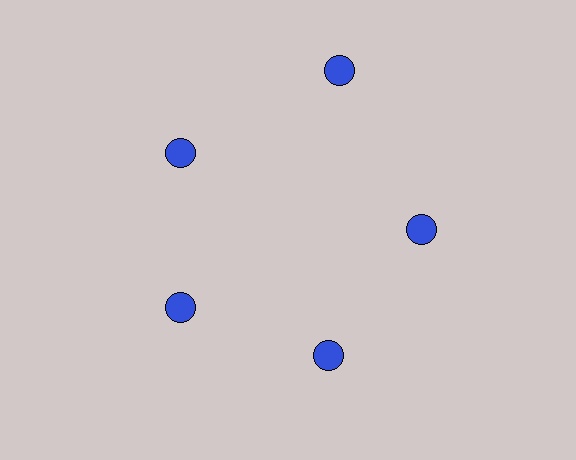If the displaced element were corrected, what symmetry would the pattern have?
It would have 5-fold rotational symmetry — the pattern would map onto itself every 72 degrees.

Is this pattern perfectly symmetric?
No. The 5 blue circles are arranged in a ring, but one element near the 1 o'clock position is pushed outward from the center, breaking the 5-fold rotational symmetry.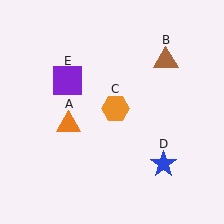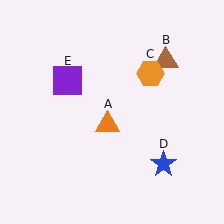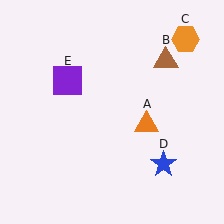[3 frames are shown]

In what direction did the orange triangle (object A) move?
The orange triangle (object A) moved right.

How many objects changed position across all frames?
2 objects changed position: orange triangle (object A), orange hexagon (object C).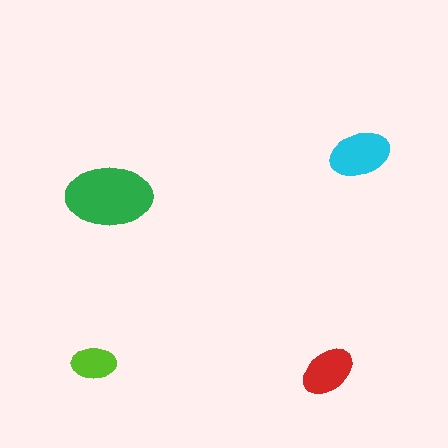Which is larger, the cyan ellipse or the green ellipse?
The green one.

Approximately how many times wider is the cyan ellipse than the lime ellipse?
About 1.5 times wider.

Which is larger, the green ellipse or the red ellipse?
The green one.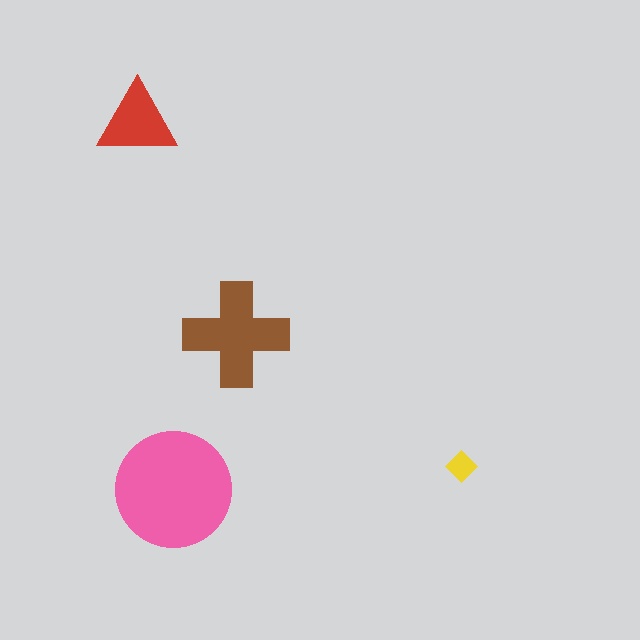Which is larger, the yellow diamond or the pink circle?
The pink circle.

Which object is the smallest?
The yellow diamond.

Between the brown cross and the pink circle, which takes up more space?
The pink circle.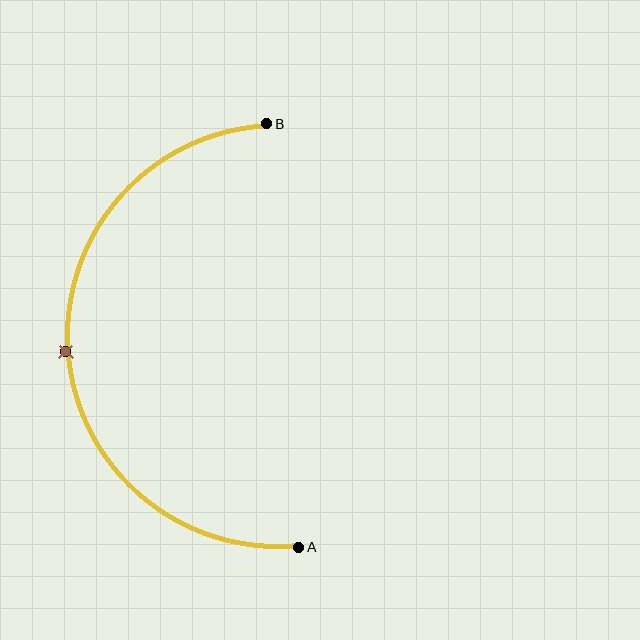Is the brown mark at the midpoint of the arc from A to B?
Yes. The brown mark lies on the arc at equal arc-length from both A and B — it is the arc midpoint.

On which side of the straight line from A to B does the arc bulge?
The arc bulges to the left of the straight line connecting A and B.